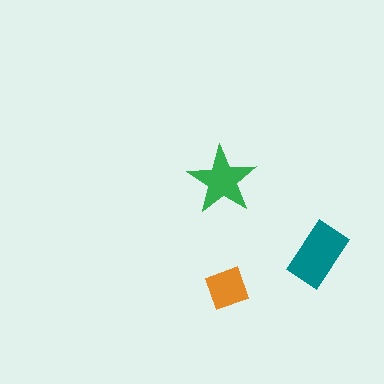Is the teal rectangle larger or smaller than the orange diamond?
Larger.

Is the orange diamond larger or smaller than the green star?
Smaller.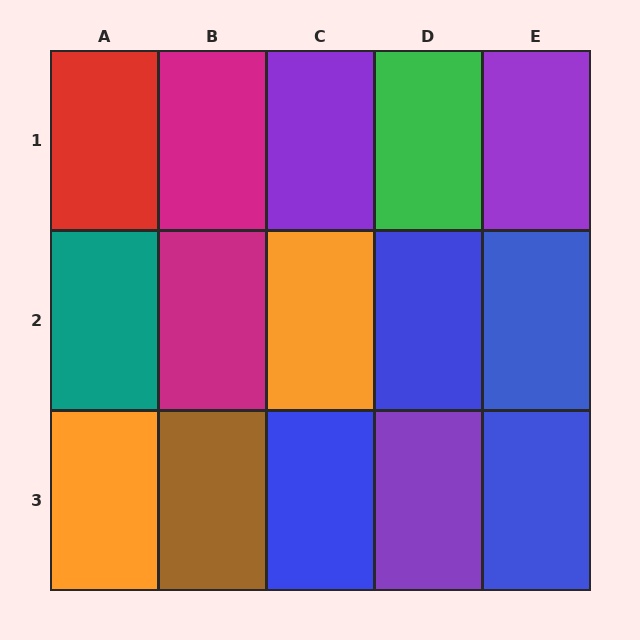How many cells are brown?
1 cell is brown.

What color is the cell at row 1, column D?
Green.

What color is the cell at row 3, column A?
Orange.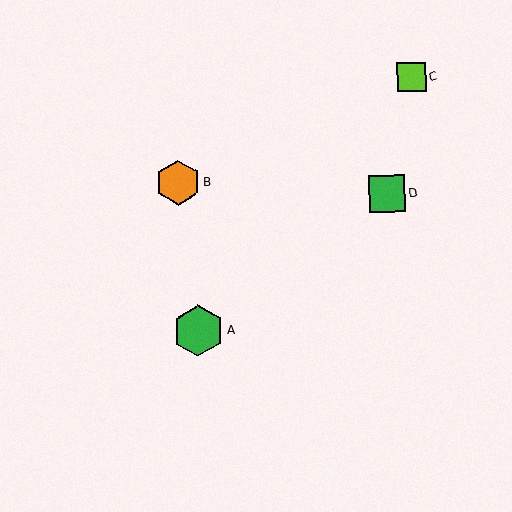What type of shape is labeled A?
Shape A is a green hexagon.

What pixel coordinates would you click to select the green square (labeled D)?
Click at (387, 194) to select the green square D.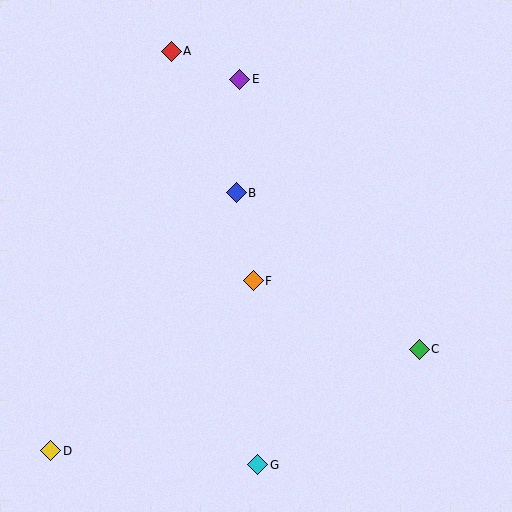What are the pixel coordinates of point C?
Point C is at (419, 349).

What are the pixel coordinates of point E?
Point E is at (240, 79).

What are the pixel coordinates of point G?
Point G is at (258, 465).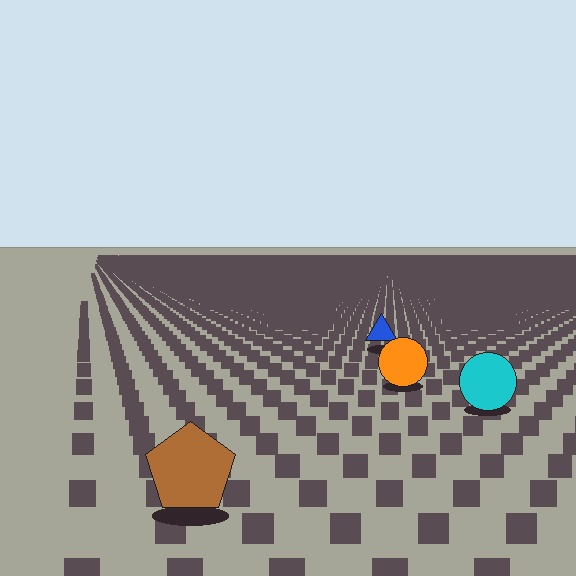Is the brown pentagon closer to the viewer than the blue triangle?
Yes. The brown pentagon is closer — you can tell from the texture gradient: the ground texture is coarser near it.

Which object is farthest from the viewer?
The blue triangle is farthest from the viewer. It appears smaller and the ground texture around it is denser.